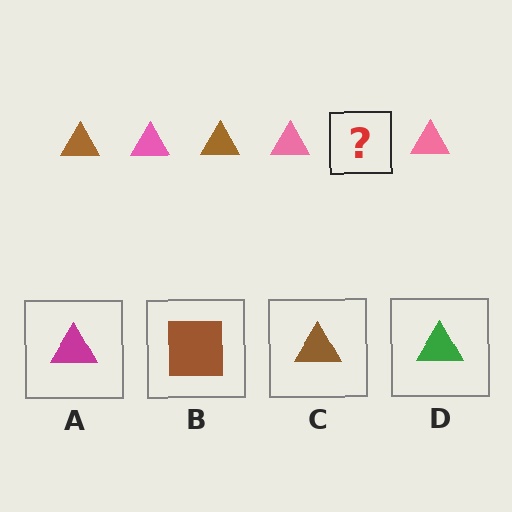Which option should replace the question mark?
Option C.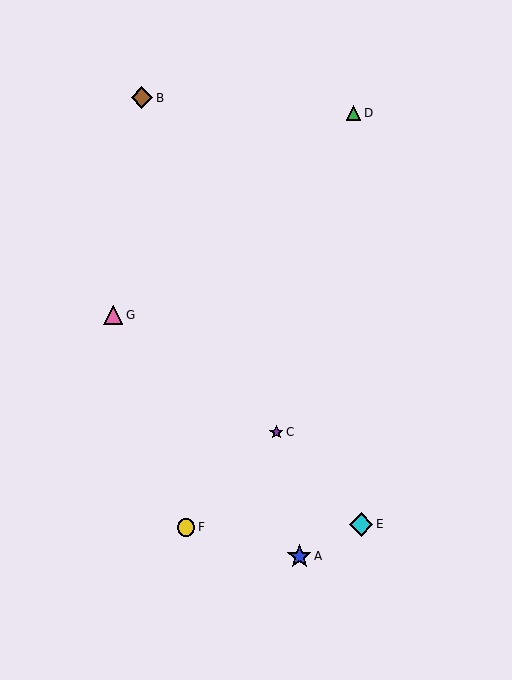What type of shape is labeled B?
Shape B is a brown diamond.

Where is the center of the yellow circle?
The center of the yellow circle is at (186, 527).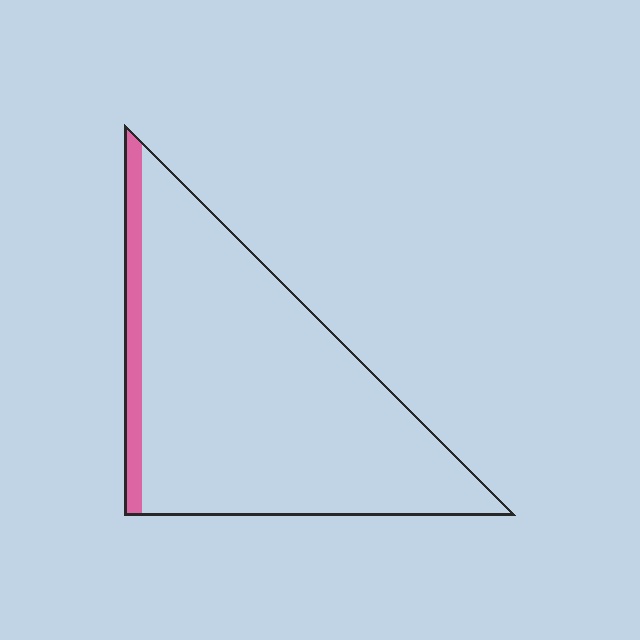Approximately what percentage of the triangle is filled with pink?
Approximately 10%.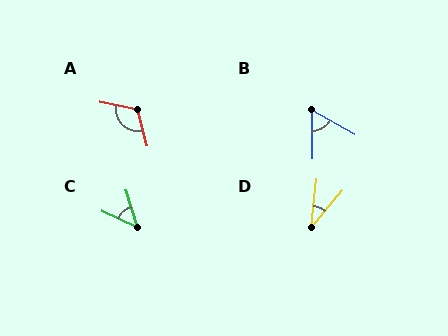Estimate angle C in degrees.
Approximately 48 degrees.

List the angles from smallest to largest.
D (34°), C (48°), B (60°), A (115°).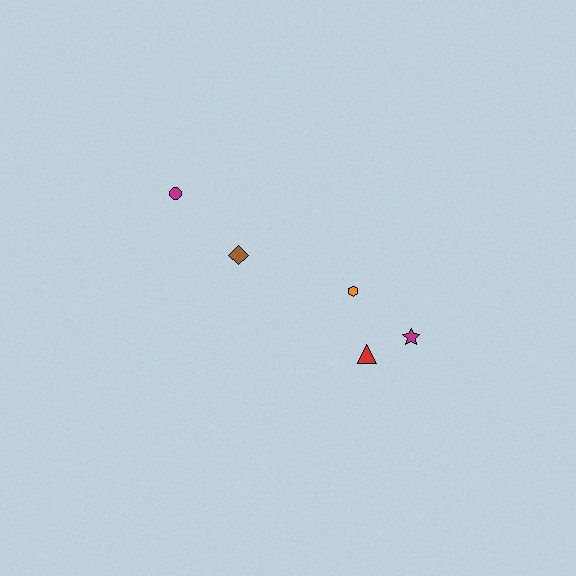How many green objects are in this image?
There are no green objects.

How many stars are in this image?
There is 1 star.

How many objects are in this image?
There are 5 objects.